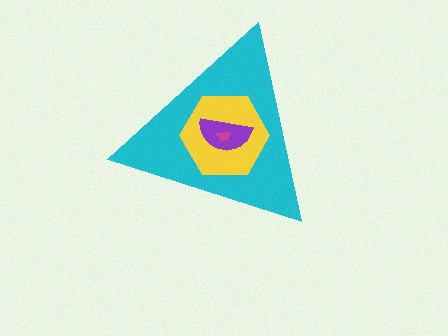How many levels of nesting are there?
4.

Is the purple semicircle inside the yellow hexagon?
Yes.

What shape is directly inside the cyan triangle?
The yellow hexagon.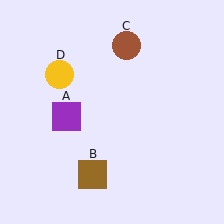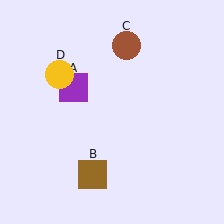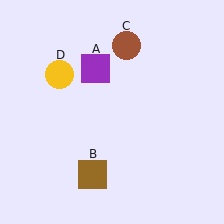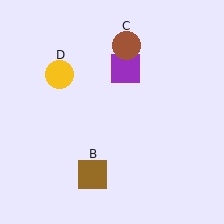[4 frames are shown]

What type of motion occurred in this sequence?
The purple square (object A) rotated clockwise around the center of the scene.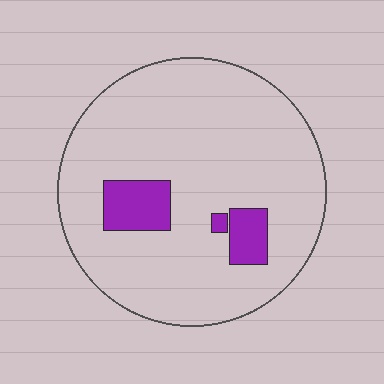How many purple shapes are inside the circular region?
3.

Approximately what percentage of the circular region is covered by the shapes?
Approximately 10%.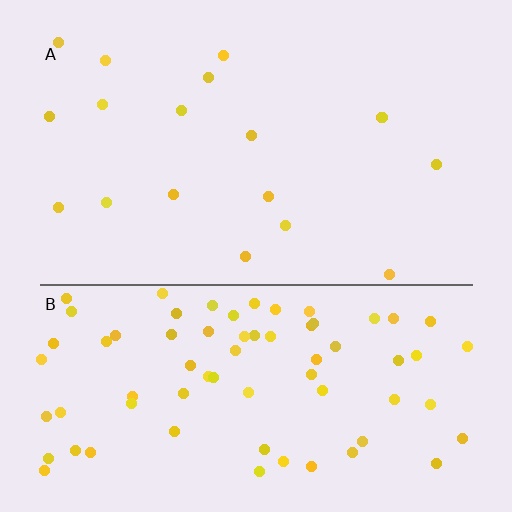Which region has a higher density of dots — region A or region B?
B (the bottom).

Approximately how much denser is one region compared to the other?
Approximately 4.0× — region B over region A.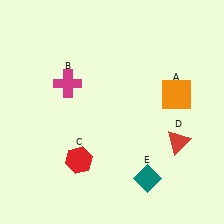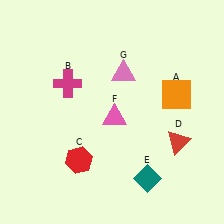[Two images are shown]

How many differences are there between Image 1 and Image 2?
There are 2 differences between the two images.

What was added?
A pink triangle (F), a pink triangle (G) were added in Image 2.